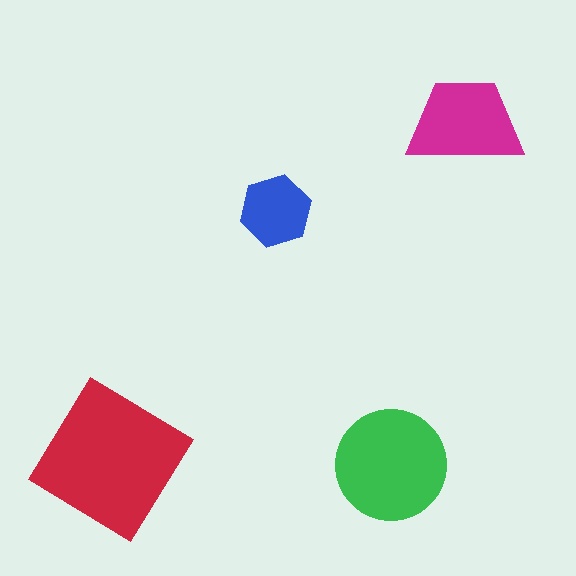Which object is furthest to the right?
The magenta trapezoid is rightmost.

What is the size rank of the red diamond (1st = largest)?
1st.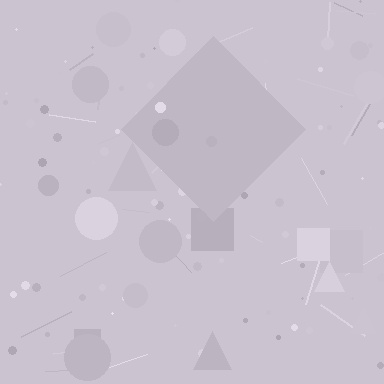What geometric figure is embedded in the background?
A diamond is embedded in the background.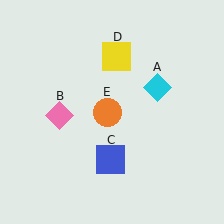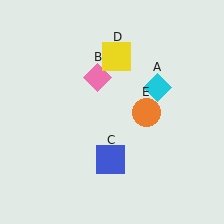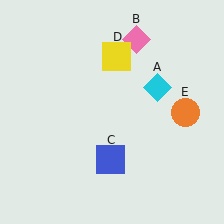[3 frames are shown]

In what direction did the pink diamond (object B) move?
The pink diamond (object B) moved up and to the right.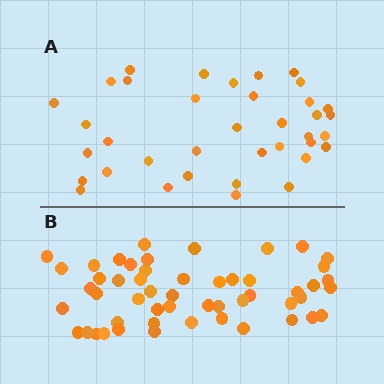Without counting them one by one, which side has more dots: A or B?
Region B (the bottom region) has more dots.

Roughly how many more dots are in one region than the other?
Region B has approximately 15 more dots than region A.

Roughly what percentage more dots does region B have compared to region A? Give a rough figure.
About 40% more.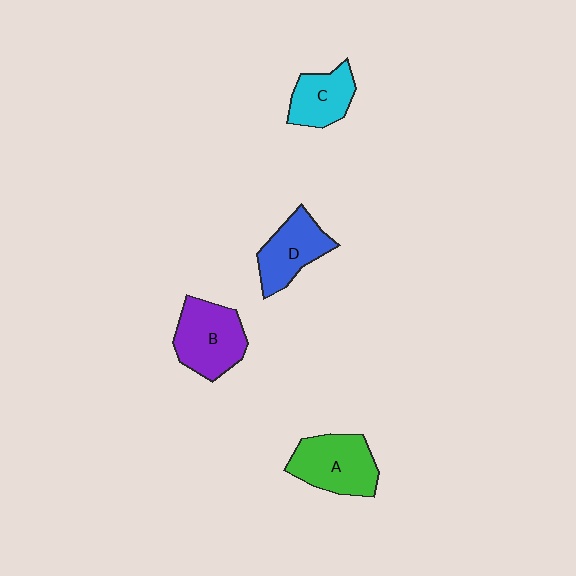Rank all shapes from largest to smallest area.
From largest to smallest: B (purple), A (green), D (blue), C (cyan).